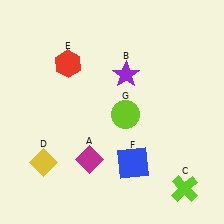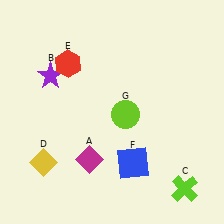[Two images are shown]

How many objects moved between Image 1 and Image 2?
1 object moved between the two images.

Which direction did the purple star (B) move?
The purple star (B) moved left.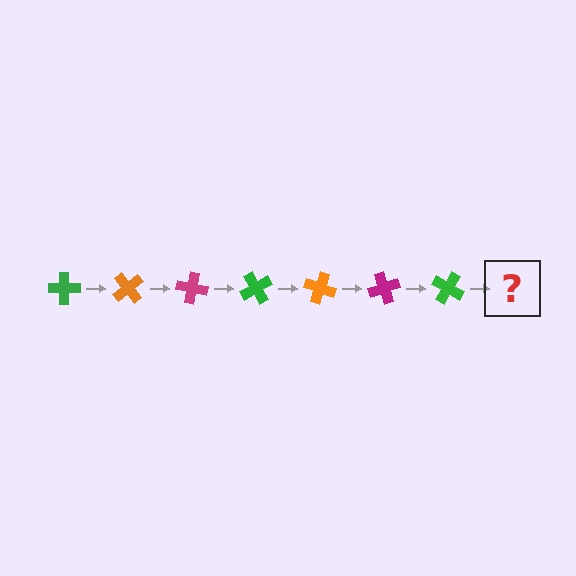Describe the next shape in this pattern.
It should be an orange cross, rotated 350 degrees from the start.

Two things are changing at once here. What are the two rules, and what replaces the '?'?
The two rules are that it rotates 50 degrees each step and the color cycles through green, orange, and magenta. The '?' should be an orange cross, rotated 350 degrees from the start.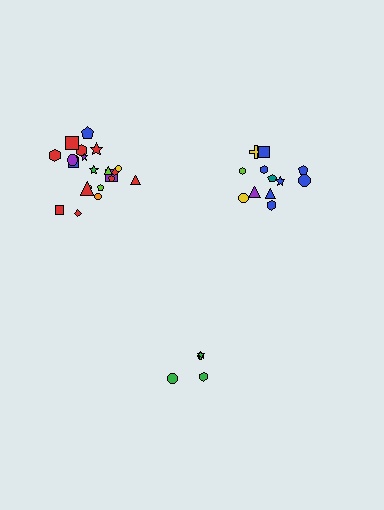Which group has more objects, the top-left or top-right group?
The top-left group.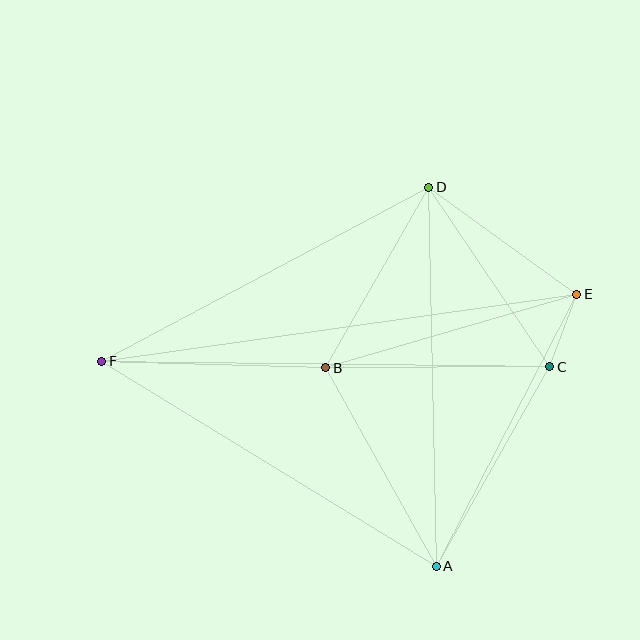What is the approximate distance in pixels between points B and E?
The distance between B and E is approximately 261 pixels.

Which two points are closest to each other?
Points C and E are closest to each other.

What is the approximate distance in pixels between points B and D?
The distance between B and D is approximately 208 pixels.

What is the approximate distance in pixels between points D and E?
The distance between D and E is approximately 182 pixels.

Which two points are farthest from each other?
Points E and F are farthest from each other.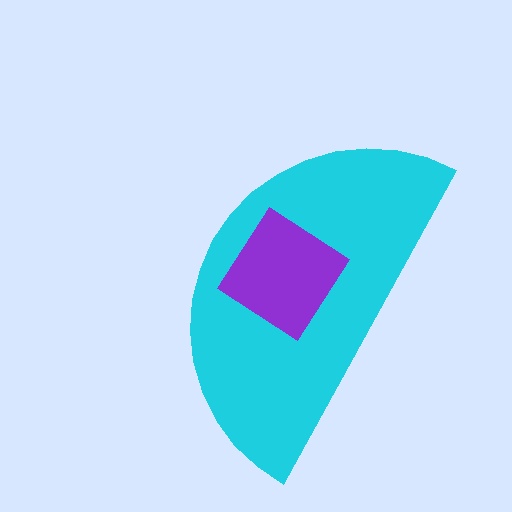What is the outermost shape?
The cyan semicircle.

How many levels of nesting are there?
2.